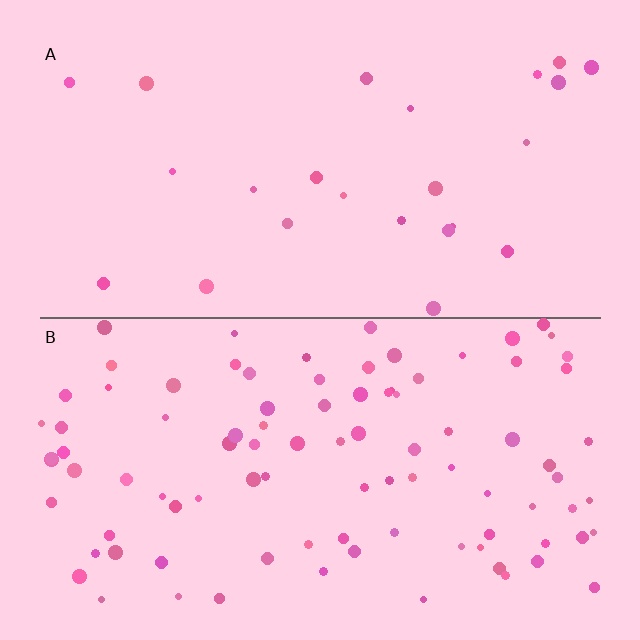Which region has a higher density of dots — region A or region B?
B (the bottom).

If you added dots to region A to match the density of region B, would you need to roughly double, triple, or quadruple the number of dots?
Approximately quadruple.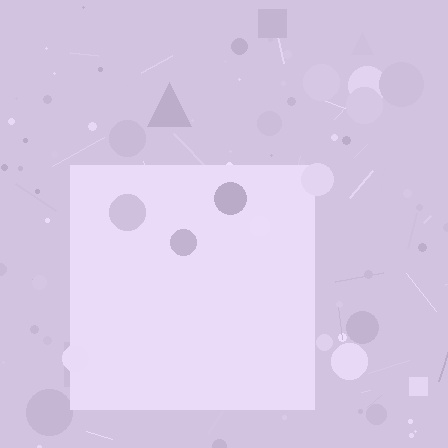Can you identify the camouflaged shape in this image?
The camouflaged shape is a square.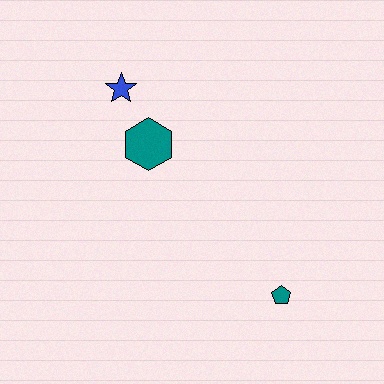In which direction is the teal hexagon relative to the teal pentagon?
The teal hexagon is above the teal pentagon.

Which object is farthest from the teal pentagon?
The blue star is farthest from the teal pentagon.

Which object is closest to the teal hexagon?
The blue star is closest to the teal hexagon.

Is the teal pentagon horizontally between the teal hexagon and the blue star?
No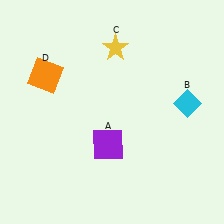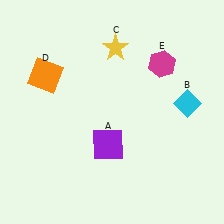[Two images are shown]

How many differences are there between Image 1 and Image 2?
There is 1 difference between the two images.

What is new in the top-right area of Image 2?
A magenta hexagon (E) was added in the top-right area of Image 2.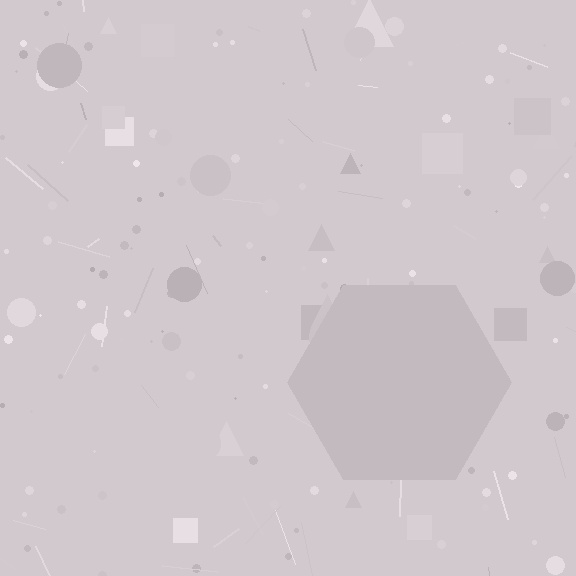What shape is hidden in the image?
A hexagon is hidden in the image.